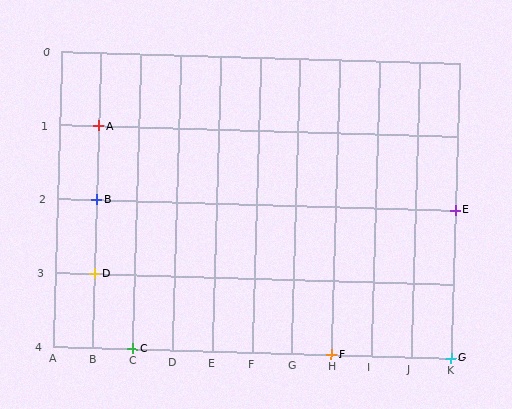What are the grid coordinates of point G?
Point G is at grid coordinates (K, 4).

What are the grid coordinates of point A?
Point A is at grid coordinates (B, 1).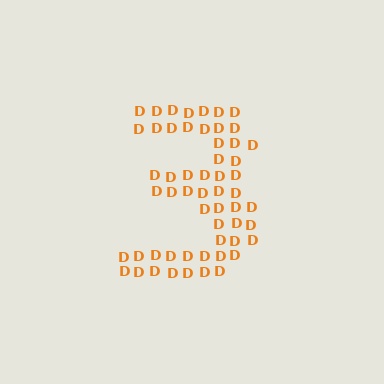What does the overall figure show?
The overall figure shows the digit 3.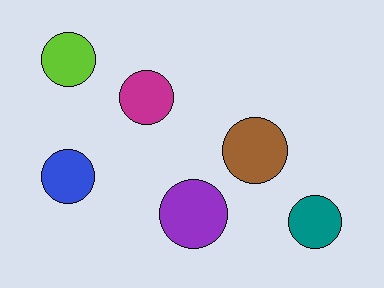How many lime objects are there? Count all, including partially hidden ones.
There is 1 lime object.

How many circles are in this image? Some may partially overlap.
There are 6 circles.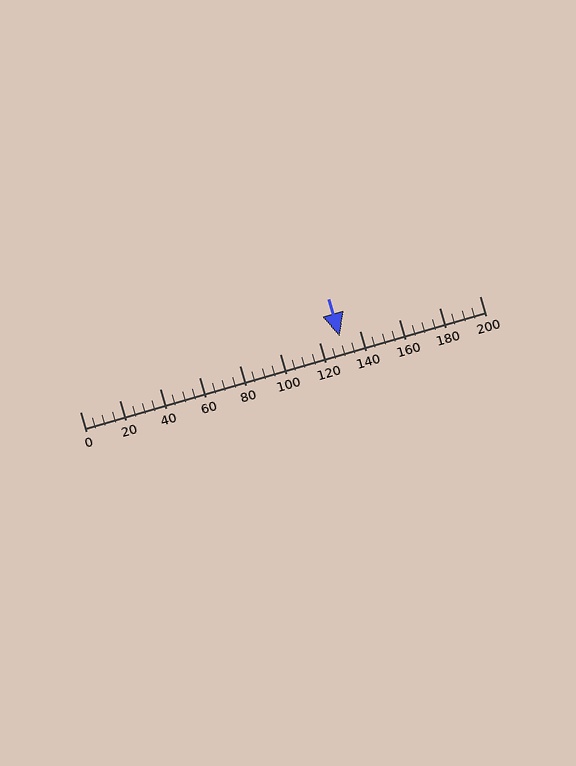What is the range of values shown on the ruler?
The ruler shows values from 0 to 200.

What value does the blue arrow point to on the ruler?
The blue arrow points to approximately 130.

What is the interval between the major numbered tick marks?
The major tick marks are spaced 20 units apart.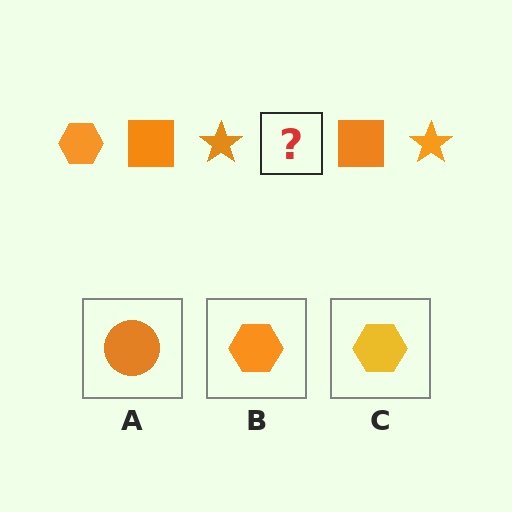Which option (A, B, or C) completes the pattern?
B.